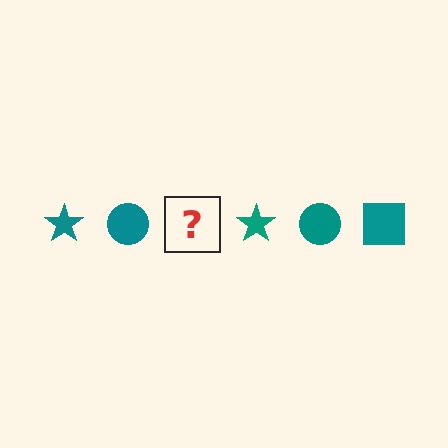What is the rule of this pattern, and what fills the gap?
The rule is that the pattern cycles through star, circle, square shapes in teal. The gap should be filled with a teal square.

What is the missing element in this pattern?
The missing element is a teal square.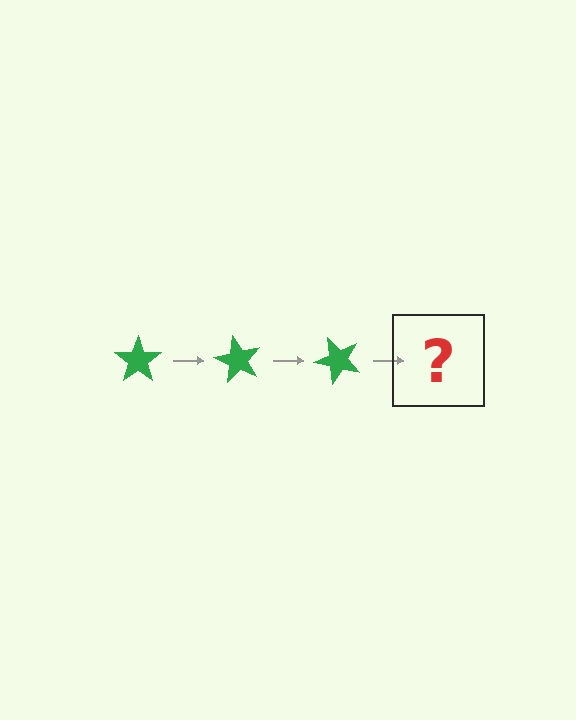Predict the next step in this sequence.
The next step is a green star rotated 180 degrees.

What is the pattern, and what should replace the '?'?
The pattern is that the star rotates 60 degrees each step. The '?' should be a green star rotated 180 degrees.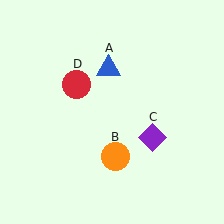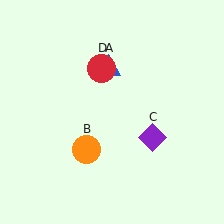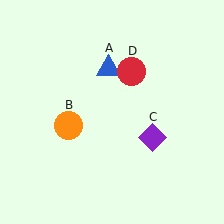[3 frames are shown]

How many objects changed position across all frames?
2 objects changed position: orange circle (object B), red circle (object D).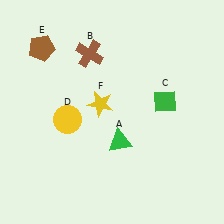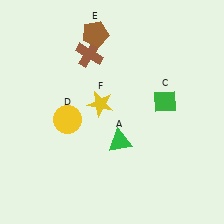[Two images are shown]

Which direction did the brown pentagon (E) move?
The brown pentagon (E) moved right.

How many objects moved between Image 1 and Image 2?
1 object moved between the two images.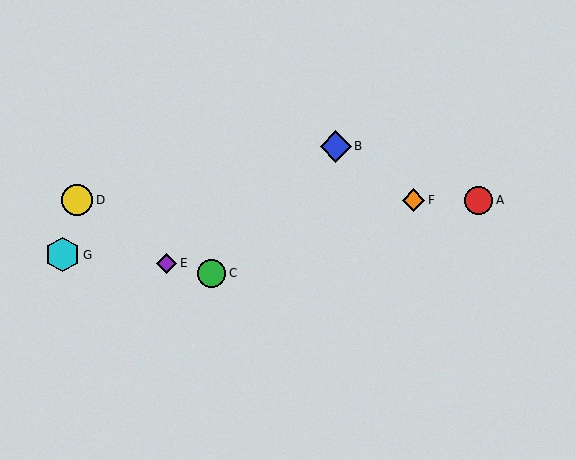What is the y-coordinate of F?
Object F is at y≈200.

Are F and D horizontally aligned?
Yes, both are at y≈200.